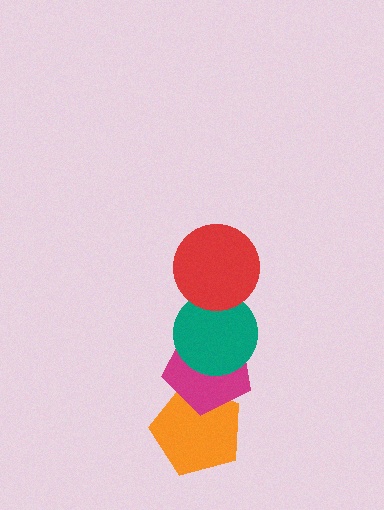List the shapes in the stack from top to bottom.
From top to bottom: the red circle, the teal circle, the magenta pentagon, the orange pentagon.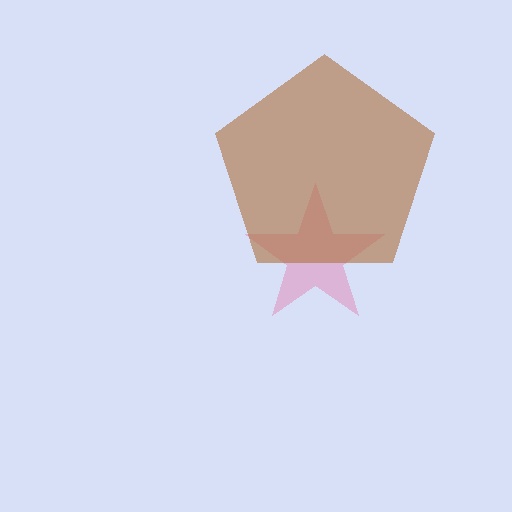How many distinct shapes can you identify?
There are 2 distinct shapes: a pink star, a brown pentagon.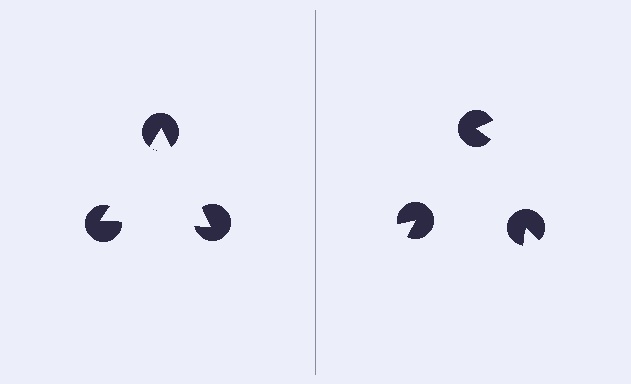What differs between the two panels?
The pac-man discs are positioned identically on both sides; only the wedge orientations differ. On the left they align to a triangle; on the right they are misaligned.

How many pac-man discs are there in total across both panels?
6 — 3 on each side.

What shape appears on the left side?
An illusory triangle.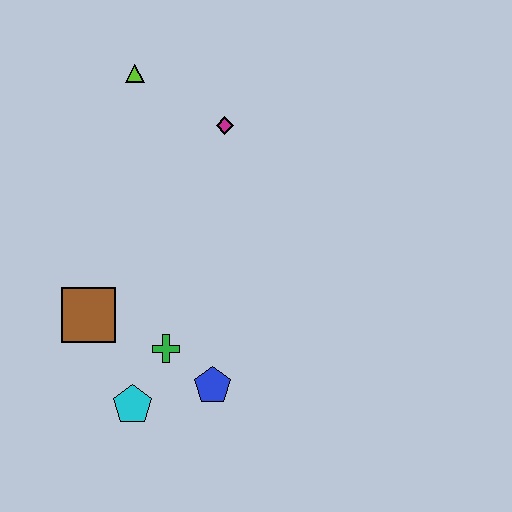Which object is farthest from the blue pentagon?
The lime triangle is farthest from the blue pentagon.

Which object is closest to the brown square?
The green cross is closest to the brown square.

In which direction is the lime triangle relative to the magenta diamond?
The lime triangle is to the left of the magenta diamond.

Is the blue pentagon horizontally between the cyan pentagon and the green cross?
No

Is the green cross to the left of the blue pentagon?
Yes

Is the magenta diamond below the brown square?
No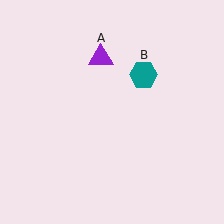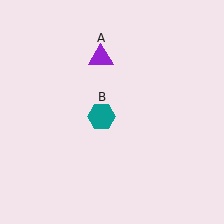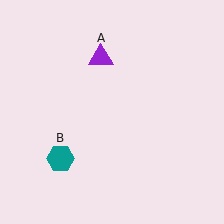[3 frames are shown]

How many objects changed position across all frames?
1 object changed position: teal hexagon (object B).